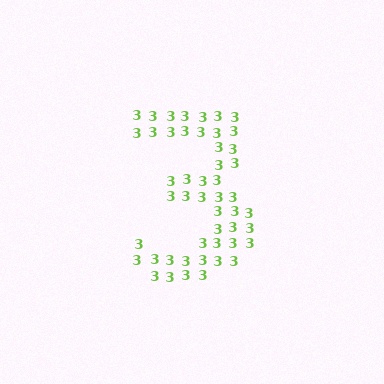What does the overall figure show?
The overall figure shows the digit 3.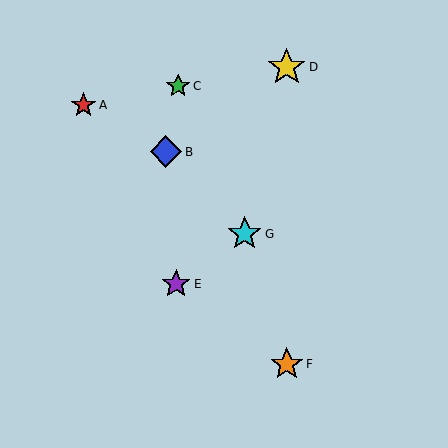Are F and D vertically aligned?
Yes, both are at x≈287.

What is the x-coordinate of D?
Object D is at x≈287.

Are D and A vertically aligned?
No, D is at x≈287 and A is at x≈84.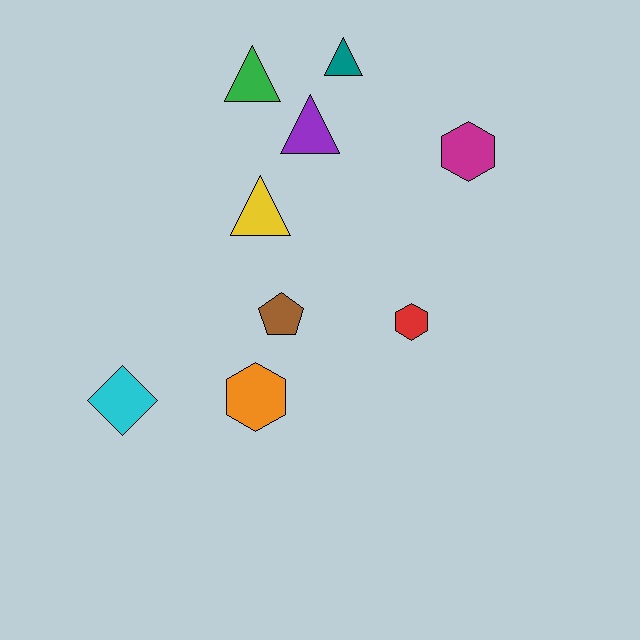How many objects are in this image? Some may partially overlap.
There are 9 objects.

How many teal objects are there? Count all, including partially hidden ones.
There is 1 teal object.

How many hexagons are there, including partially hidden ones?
There are 3 hexagons.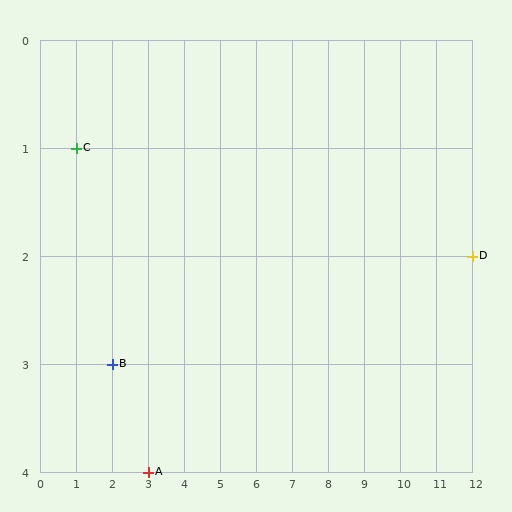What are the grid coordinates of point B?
Point B is at grid coordinates (2, 3).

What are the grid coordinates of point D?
Point D is at grid coordinates (12, 2).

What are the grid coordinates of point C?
Point C is at grid coordinates (1, 1).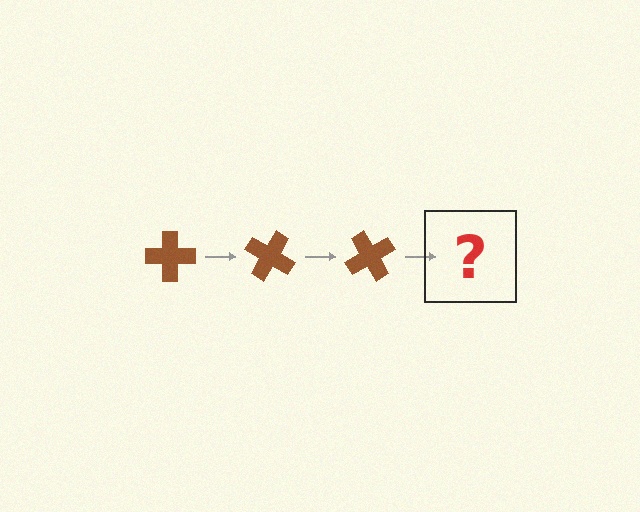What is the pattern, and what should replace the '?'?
The pattern is that the cross rotates 30 degrees each step. The '?' should be a brown cross rotated 90 degrees.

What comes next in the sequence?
The next element should be a brown cross rotated 90 degrees.